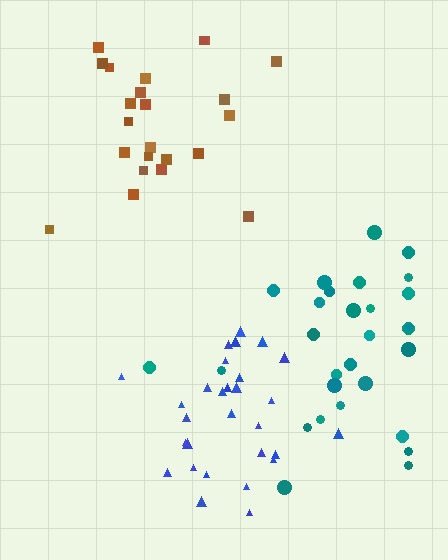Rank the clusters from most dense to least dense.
blue, brown, teal.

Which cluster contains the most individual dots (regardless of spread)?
Teal (29).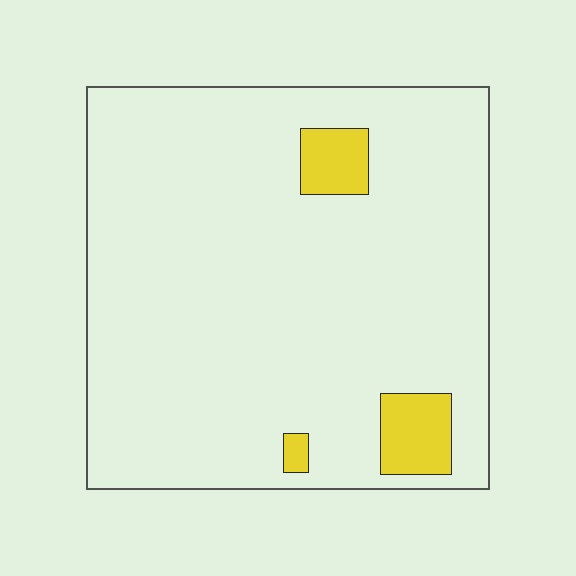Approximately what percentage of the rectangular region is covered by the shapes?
Approximately 5%.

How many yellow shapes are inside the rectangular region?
3.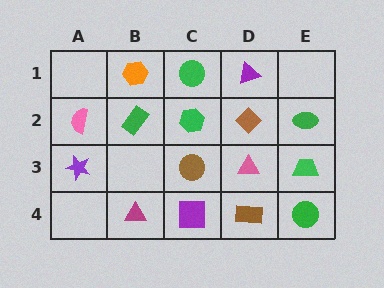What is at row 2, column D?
A brown diamond.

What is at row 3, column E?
A green trapezoid.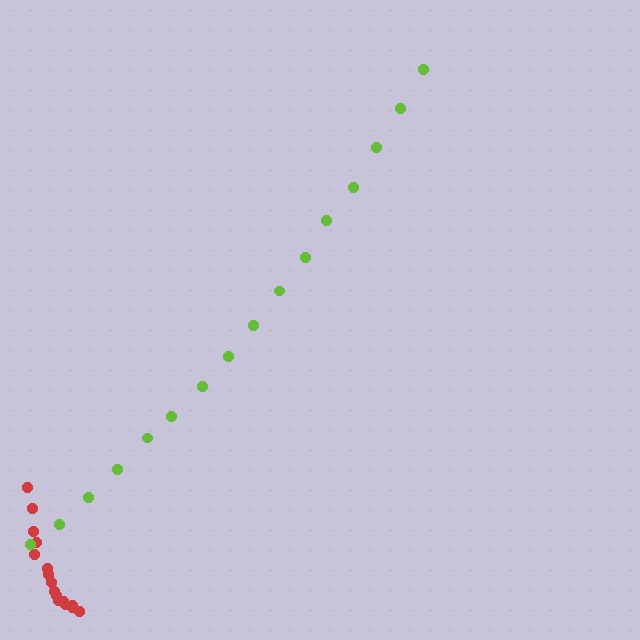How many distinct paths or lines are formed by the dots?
There are 2 distinct paths.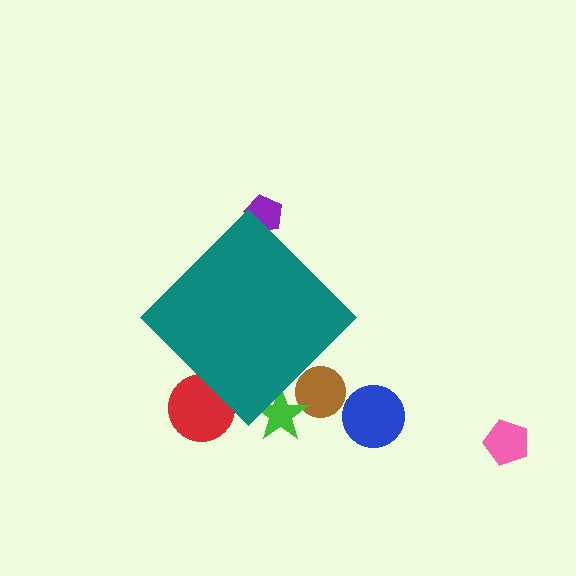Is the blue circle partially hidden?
No, the blue circle is fully visible.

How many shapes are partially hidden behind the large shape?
4 shapes are partially hidden.